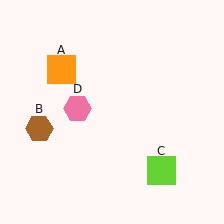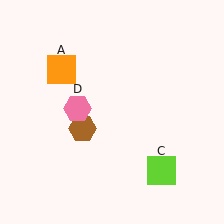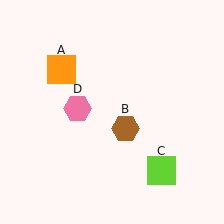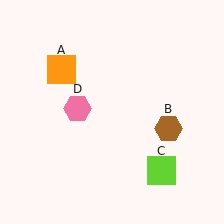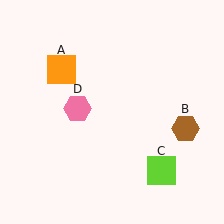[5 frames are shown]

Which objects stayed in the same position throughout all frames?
Orange square (object A) and lime square (object C) and pink hexagon (object D) remained stationary.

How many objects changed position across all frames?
1 object changed position: brown hexagon (object B).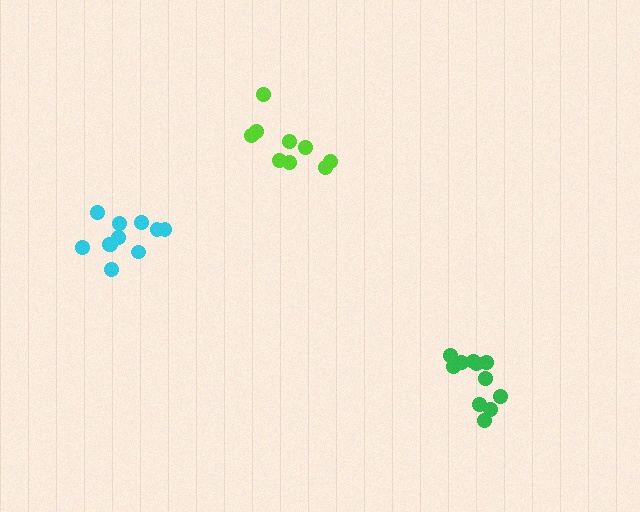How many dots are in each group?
Group 1: 11 dots, Group 2: 11 dots, Group 3: 9 dots (31 total).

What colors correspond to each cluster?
The clusters are colored: cyan, green, lime.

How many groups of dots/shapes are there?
There are 3 groups.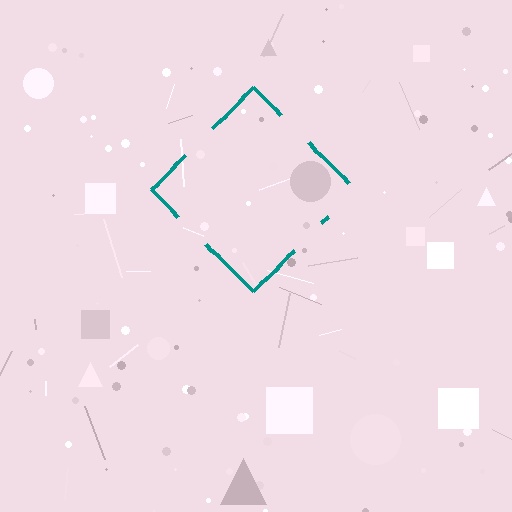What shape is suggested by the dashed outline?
The dashed outline suggests a diamond.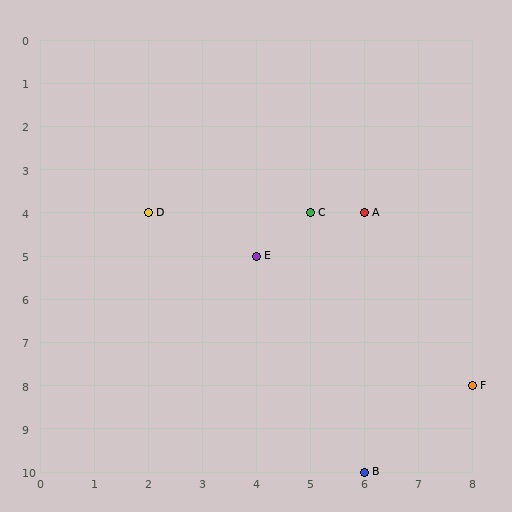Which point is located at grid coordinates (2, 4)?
Point D is at (2, 4).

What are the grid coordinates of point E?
Point E is at grid coordinates (4, 5).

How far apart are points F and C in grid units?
Points F and C are 3 columns and 4 rows apart (about 5.0 grid units diagonally).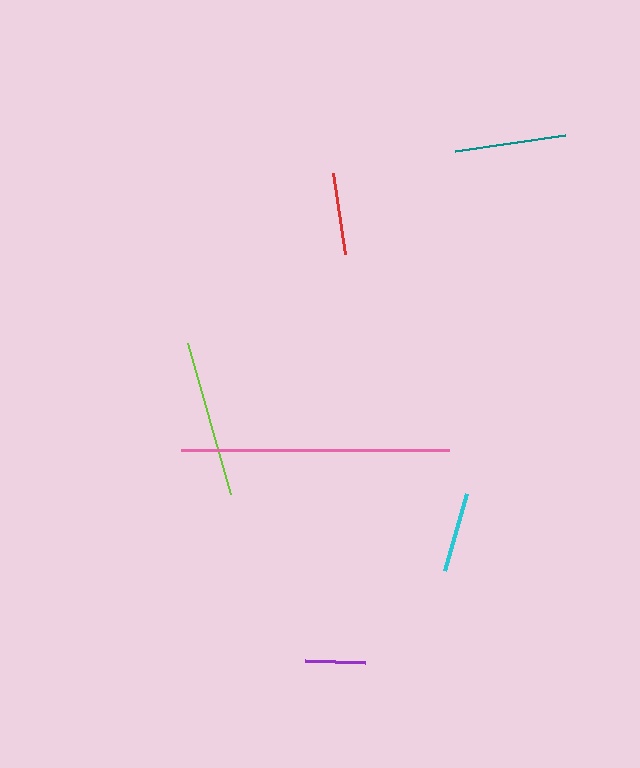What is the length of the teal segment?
The teal segment is approximately 112 pixels long.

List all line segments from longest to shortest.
From longest to shortest: pink, lime, teal, red, cyan, purple.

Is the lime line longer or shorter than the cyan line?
The lime line is longer than the cyan line.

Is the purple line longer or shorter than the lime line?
The lime line is longer than the purple line.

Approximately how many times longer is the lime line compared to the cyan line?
The lime line is approximately 2.0 times the length of the cyan line.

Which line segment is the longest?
The pink line is the longest at approximately 268 pixels.